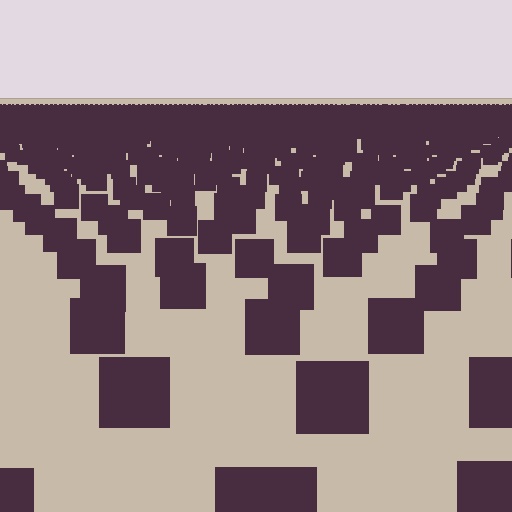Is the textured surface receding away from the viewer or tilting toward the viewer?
The surface is receding away from the viewer. Texture elements get smaller and denser toward the top.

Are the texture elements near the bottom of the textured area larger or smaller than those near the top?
Larger. Near the bottom, elements are closer to the viewer and appear at a bigger on-screen size.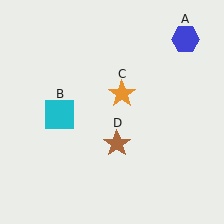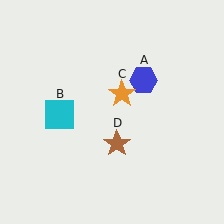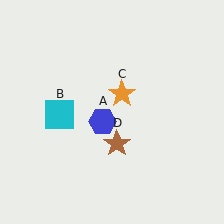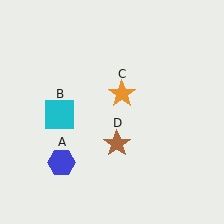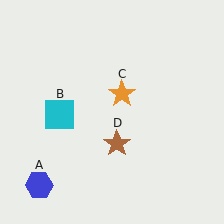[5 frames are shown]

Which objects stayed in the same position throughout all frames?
Cyan square (object B) and orange star (object C) and brown star (object D) remained stationary.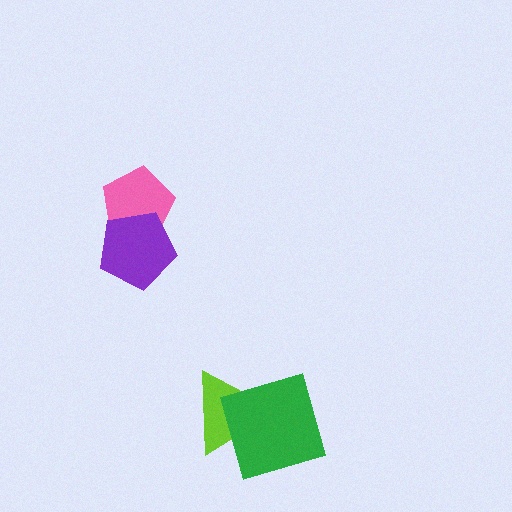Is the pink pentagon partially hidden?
Yes, it is partially covered by another shape.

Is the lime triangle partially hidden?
Yes, it is partially covered by another shape.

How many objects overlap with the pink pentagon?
1 object overlaps with the pink pentagon.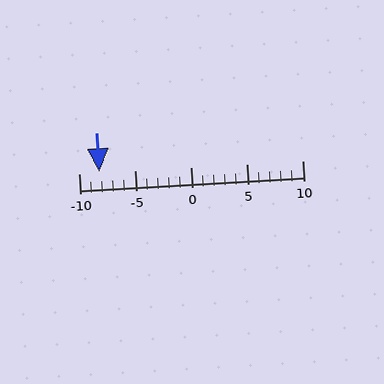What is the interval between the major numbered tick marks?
The major tick marks are spaced 5 units apart.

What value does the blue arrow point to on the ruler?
The blue arrow points to approximately -8.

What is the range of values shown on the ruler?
The ruler shows values from -10 to 10.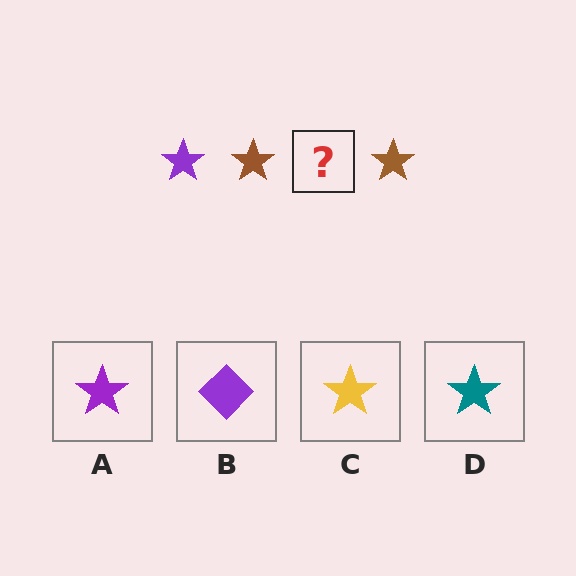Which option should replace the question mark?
Option A.